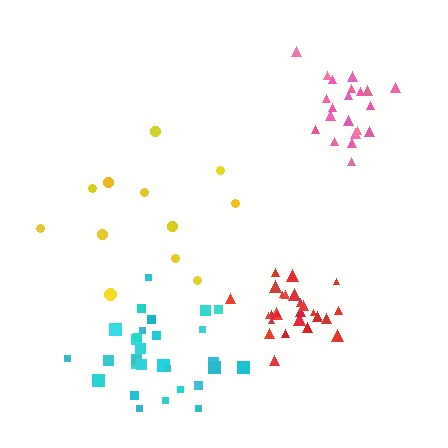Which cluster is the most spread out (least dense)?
Yellow.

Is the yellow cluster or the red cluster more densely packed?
Red.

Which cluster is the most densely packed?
Red.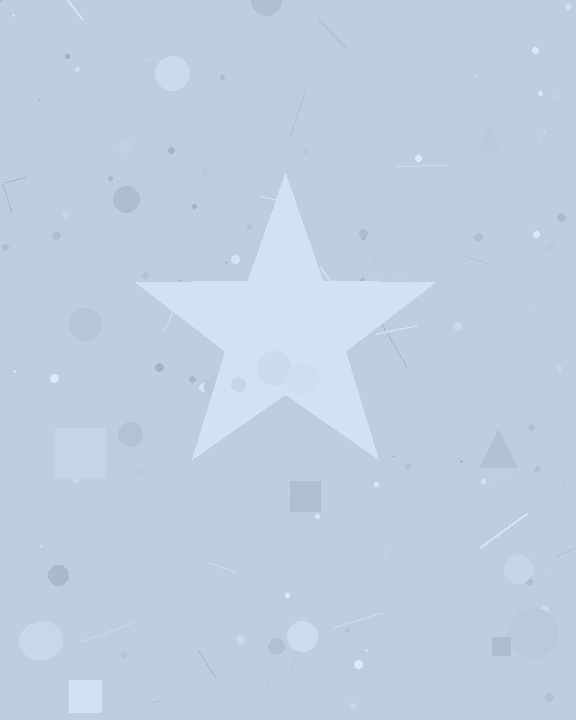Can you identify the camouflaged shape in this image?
The camouflaged shape is a star.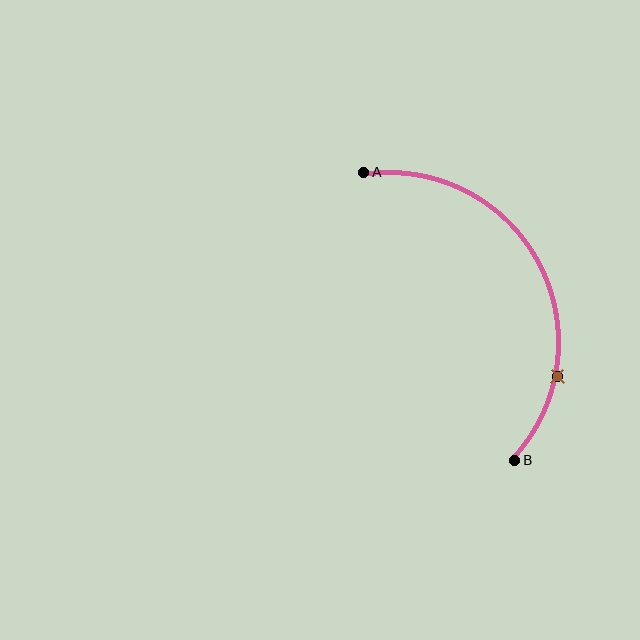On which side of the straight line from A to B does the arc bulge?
The arc bulges to the right of the straight line connecting A and B.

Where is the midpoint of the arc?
The arc midpoint is the point on the curve farthest from the straight line joining A and B. It sits to the right of that line.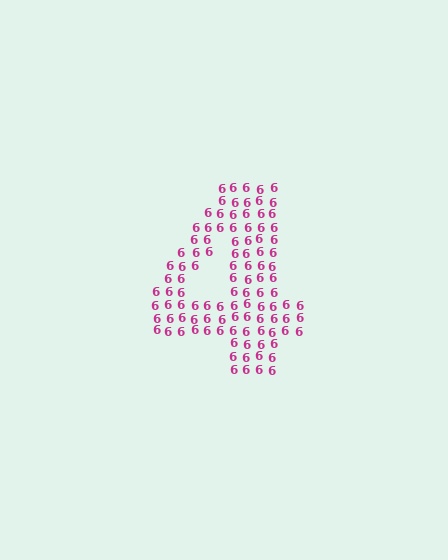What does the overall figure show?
The overall figure shows the digit 4.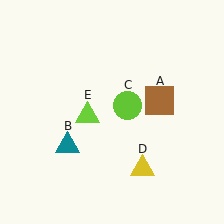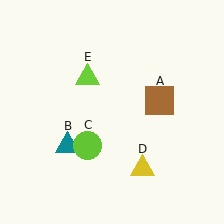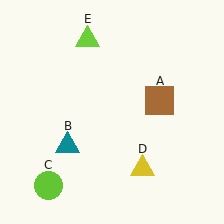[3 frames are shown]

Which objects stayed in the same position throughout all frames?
Brown square (object A) and teal triangle (object B) and yellow triangle (object D) remained stationary.